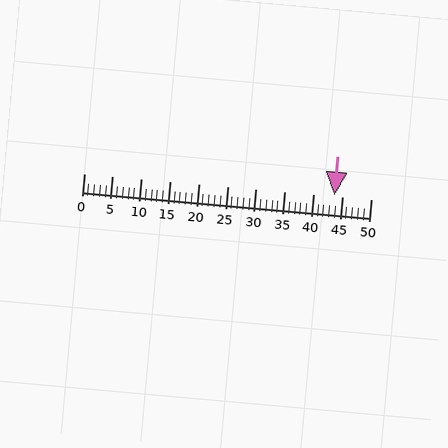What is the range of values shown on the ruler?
The ruler shows values from 0 to 50.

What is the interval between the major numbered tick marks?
The major tick marks are spaced 5 units apart.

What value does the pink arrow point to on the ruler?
The pink arrow points to approximately 44.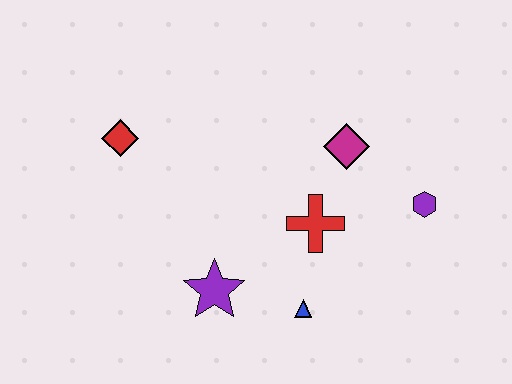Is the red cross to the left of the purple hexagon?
Yes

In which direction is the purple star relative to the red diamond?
The purple star is below the red diamond.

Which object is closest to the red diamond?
The purple star is closest to the red diamond.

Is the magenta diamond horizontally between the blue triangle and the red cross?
No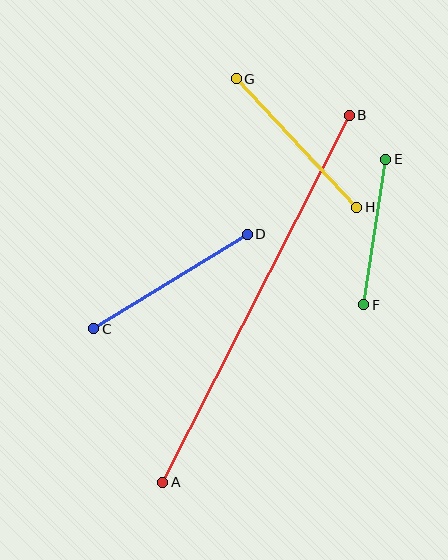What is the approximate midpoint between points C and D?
The midpoint is at approximately (171, 282) pixels.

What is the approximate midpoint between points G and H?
The midpoint is at approximately (297, 143) pixels.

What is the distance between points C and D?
The distance is approximately 181 pixels.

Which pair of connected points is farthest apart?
Points A and B are farthest apart.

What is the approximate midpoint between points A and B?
The midpoint is at approximately (256, 299) pixels.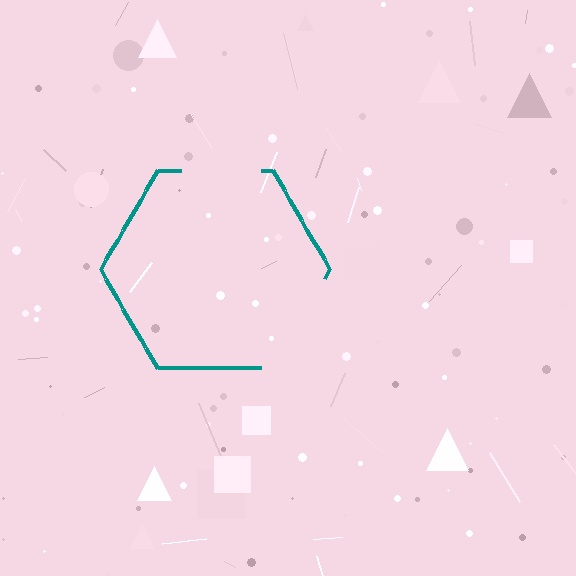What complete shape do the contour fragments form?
The contour fragments form a hexagon.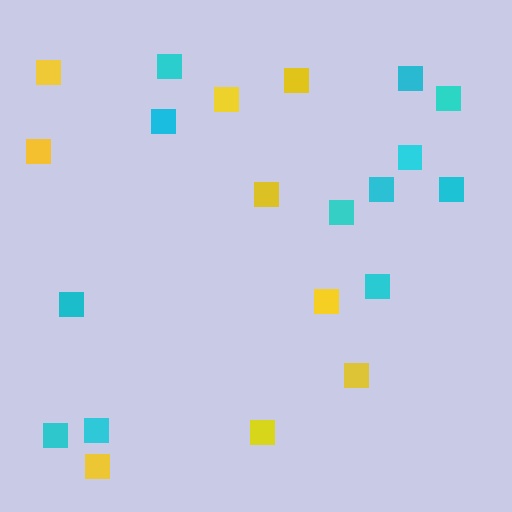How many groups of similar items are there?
There are 2 groups: one group of cyan squares (12) and one group of yellow squares (9).